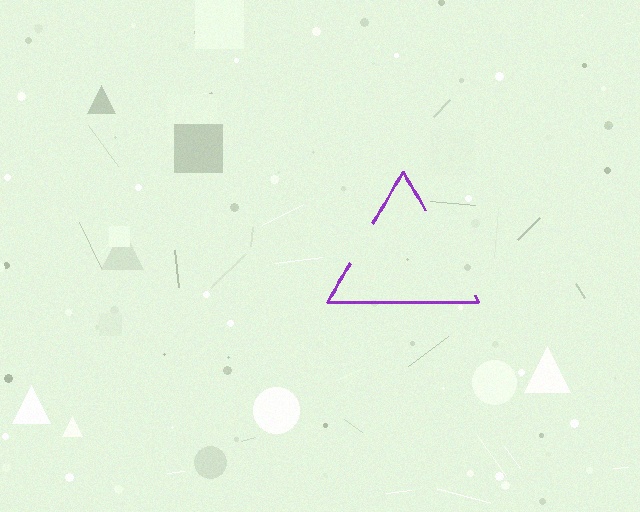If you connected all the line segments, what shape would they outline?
They would outline a triangle.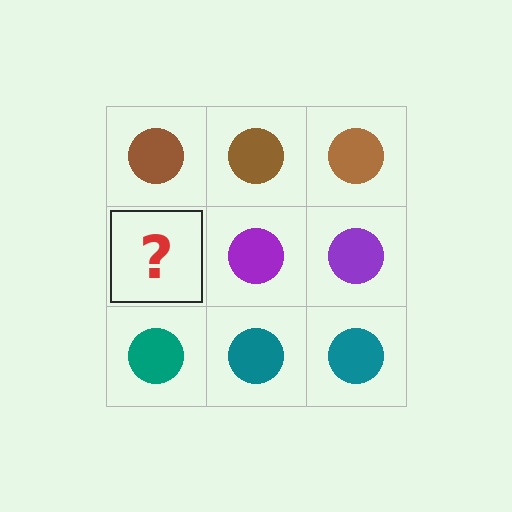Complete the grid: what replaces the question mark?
The question mark should be replaced with a purple circle.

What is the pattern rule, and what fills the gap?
The rule is that each row has a consistent color. The gap should be filled with a purple circle.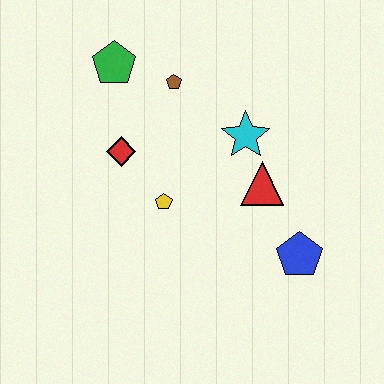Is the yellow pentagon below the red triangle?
Yes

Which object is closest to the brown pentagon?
The green pentagon is closest to the brown pentagon.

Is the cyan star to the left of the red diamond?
No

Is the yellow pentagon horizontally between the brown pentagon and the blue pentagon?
No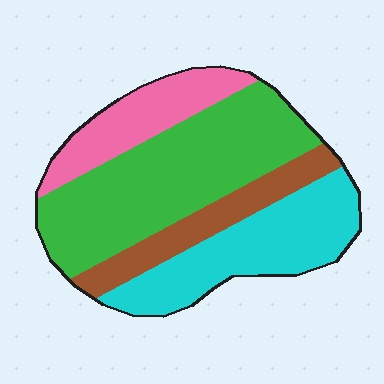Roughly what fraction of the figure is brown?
Brown takes up about one sixth (1/6) of the figure.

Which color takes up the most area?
Green, at roughly 40%.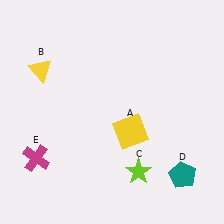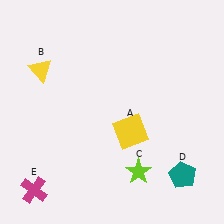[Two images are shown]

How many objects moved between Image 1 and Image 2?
1 object moved between the two images.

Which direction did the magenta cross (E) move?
The magenta cross (E) moved down.